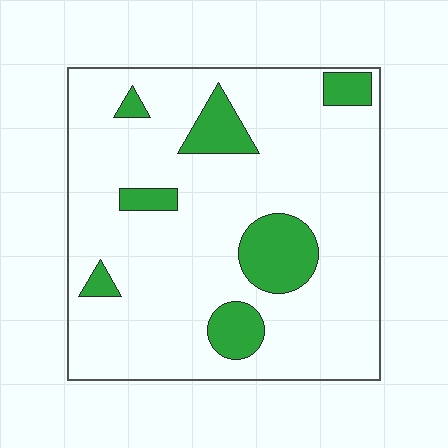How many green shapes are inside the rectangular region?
7.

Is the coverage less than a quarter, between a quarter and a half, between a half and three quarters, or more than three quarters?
Less than a quarter.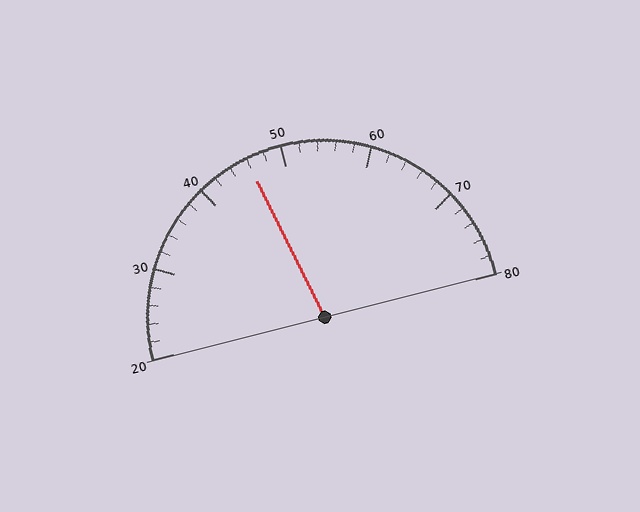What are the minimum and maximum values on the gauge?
The gauge ranges from 20 to 80.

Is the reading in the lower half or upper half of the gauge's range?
The reading is in the lower half of the range (20 to 80).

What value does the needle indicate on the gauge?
The needle indicates approximately 46.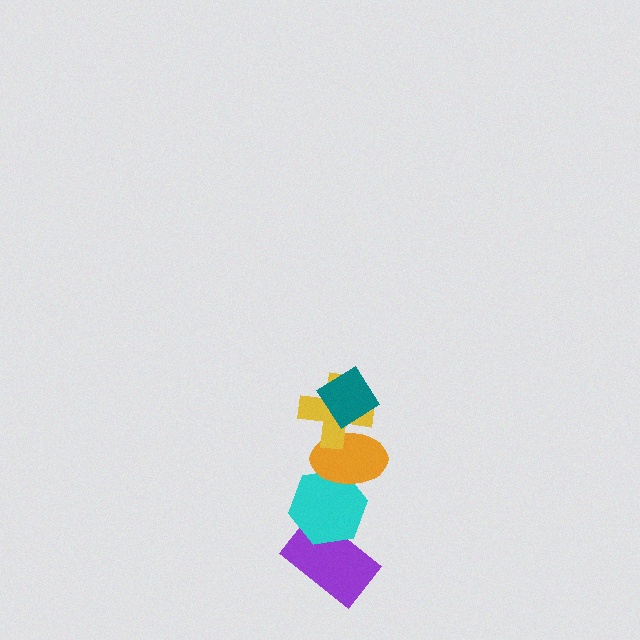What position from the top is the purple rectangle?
The purple rectangle is 5th from the top.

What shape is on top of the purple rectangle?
The cyan hexagon is on top of the purple rectangle.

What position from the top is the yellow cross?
The yellow cross is 2nd from the top.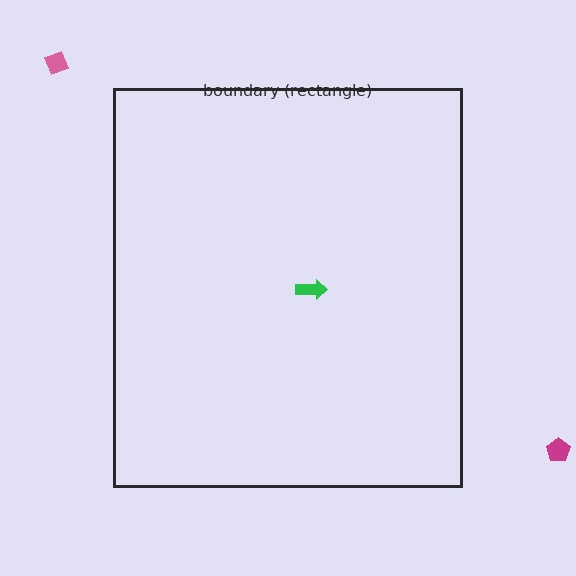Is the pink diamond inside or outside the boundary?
Outside.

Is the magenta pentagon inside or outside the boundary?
Outside.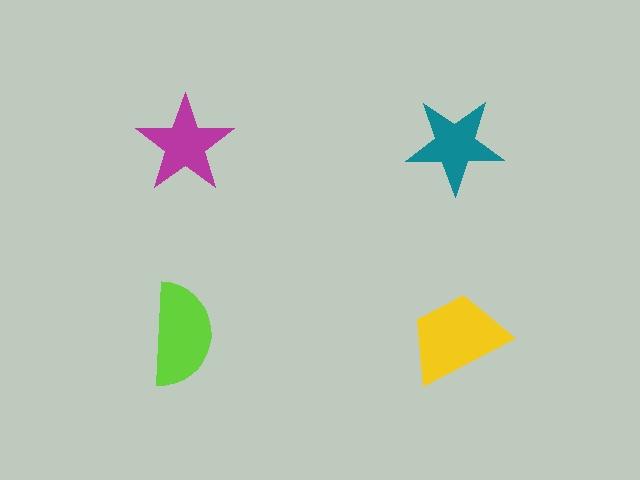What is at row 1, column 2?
A teal star.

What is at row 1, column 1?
A magenta star.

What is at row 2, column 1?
A lime semicircle.